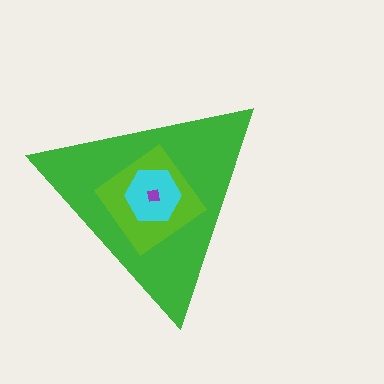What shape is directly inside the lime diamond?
The cyan hexagon.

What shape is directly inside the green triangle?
The lime diamond.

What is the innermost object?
The purple square.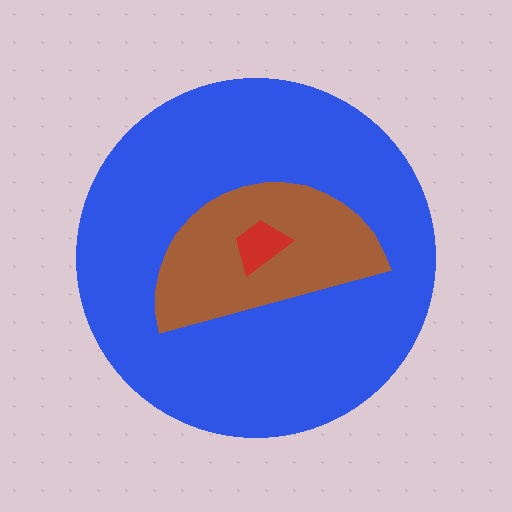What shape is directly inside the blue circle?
The brown semicircle.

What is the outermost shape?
The blue circle.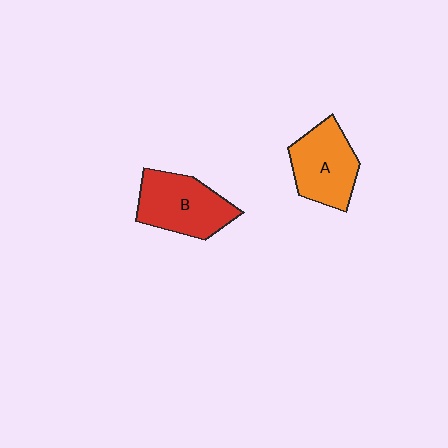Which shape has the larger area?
Shape B (red).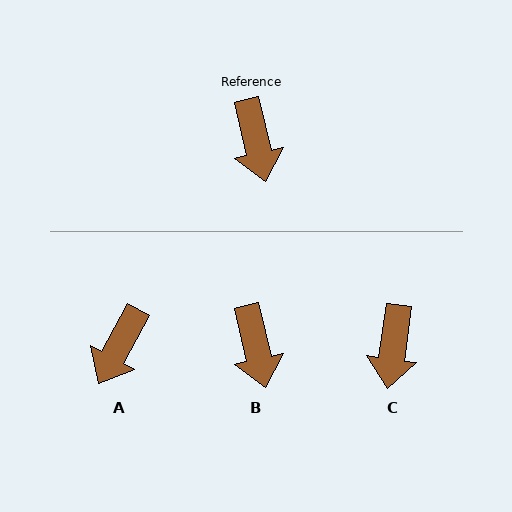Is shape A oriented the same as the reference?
No, it is off by about 41 degrees.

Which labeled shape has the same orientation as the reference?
B.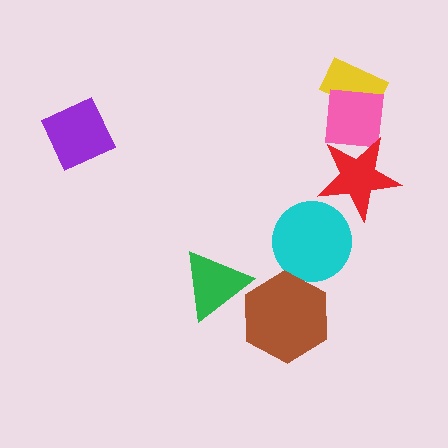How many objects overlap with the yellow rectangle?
1 object overlaps with the yellow rectangle.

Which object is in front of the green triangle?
The brown hexagon is in front of the green triangle.